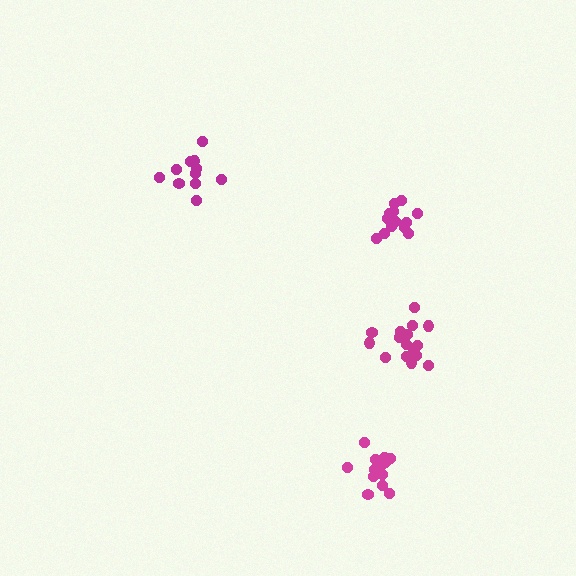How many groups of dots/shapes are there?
There are 4 groups.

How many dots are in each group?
Group 1: 11 dots, Group 2: 16 dots, Group 3: 13 dots, Group 4: 14 dots (54 total).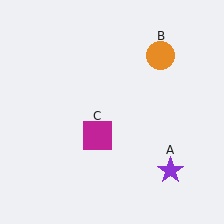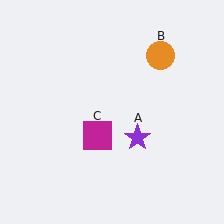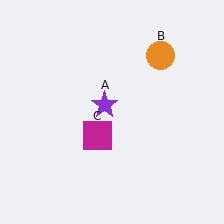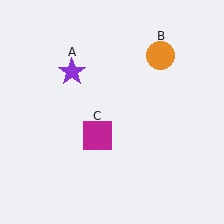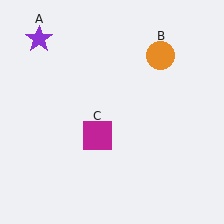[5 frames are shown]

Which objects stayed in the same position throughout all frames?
Orange circle (object B) and magenta square (object C) remained stationary.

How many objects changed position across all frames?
1 object changed position: purple star (object A).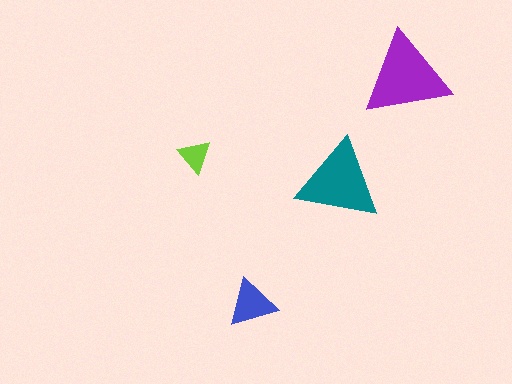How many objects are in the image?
There are 4 objects in the image.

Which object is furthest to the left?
The lime triangle is leftmost.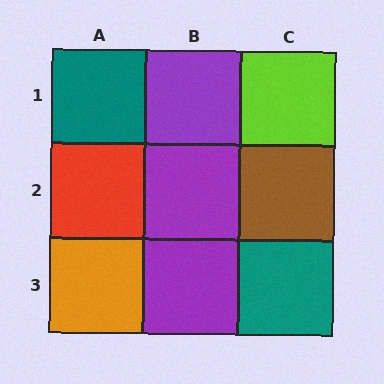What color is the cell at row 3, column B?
Purple.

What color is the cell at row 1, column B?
Purple.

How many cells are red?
1 cell is red.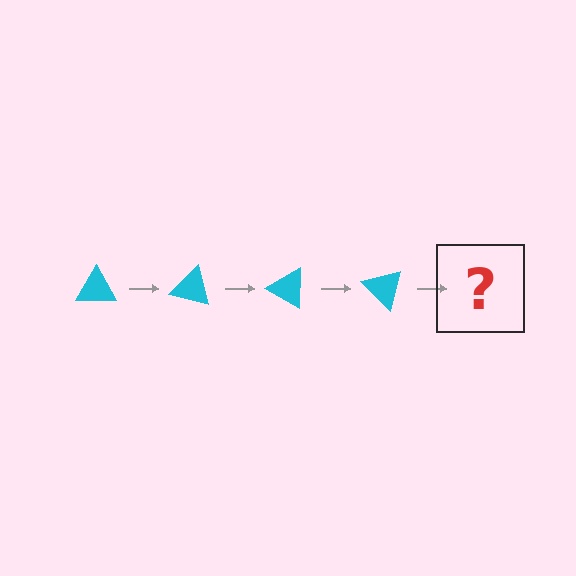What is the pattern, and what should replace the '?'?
The pattern is that the triangle rotates 15 degrees each step. The '?' should be a cyan triangle rotated 60 degrees.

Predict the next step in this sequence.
The next step is a cyan triangle rotated 60 degrees.